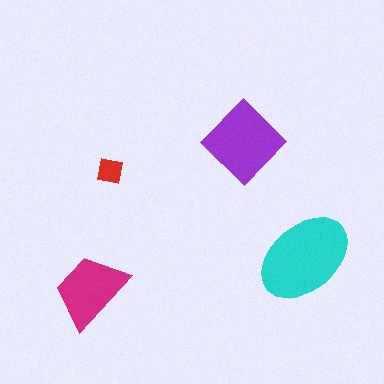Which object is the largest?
The cyan ellipse.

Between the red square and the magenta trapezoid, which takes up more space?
The magenta trapezoid.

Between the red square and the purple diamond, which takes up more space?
The purple diamond.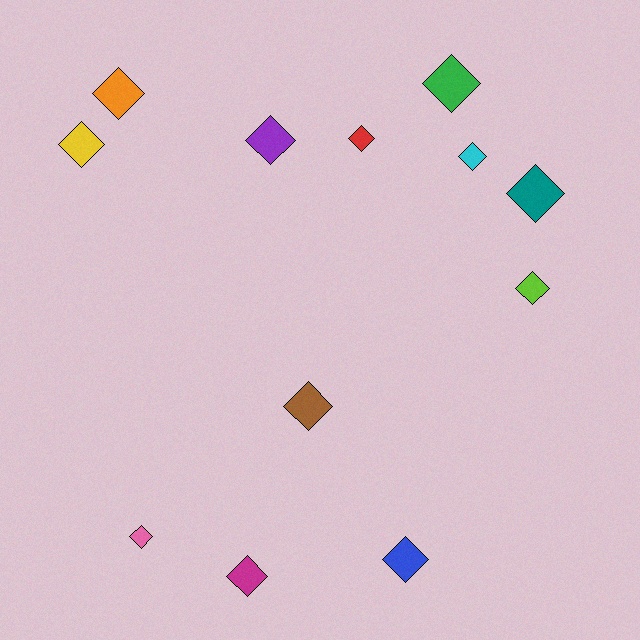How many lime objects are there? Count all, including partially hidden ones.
There is 1 lime object.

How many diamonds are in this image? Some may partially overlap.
There are 12 diamonds.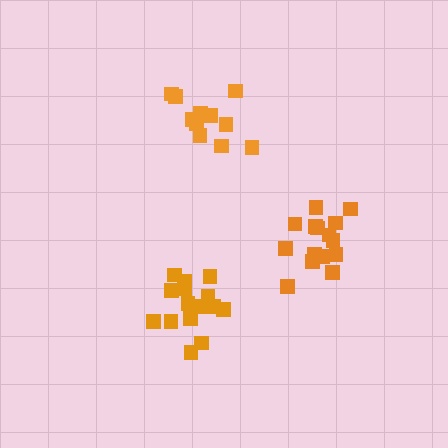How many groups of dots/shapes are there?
There are 3 groups.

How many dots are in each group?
Group 1: 15 dots, Group 2: 12 dots, Group 3: 15 dots (42 total).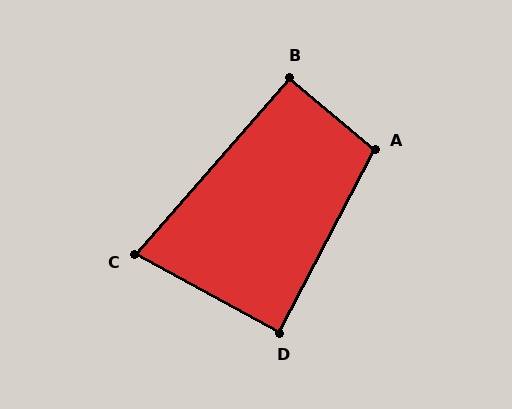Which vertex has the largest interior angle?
A, at approximately 102 degrees.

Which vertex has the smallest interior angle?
C, at approximately 78 degrees.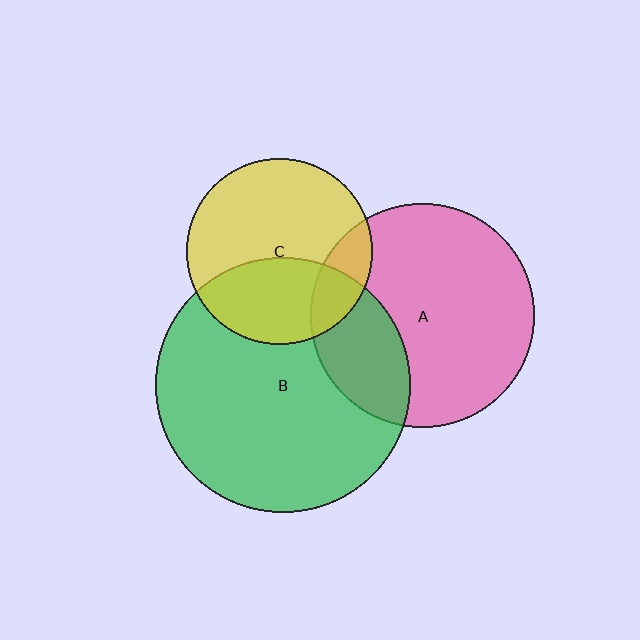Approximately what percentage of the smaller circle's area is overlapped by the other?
Approximately 15%.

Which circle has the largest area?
Circle B (green).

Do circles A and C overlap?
Yes.